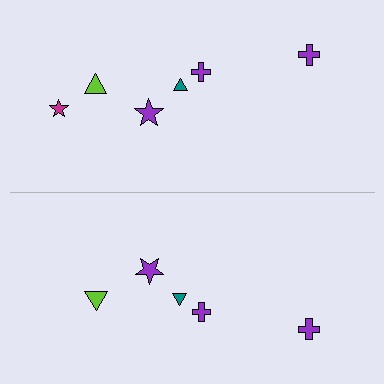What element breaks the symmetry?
A magenta star is missing from the bottom side.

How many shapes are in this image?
There are 11 shapes in this image.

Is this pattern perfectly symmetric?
No, the pattern is not perfectly symmetric. A magenta star is missing from the bottom side.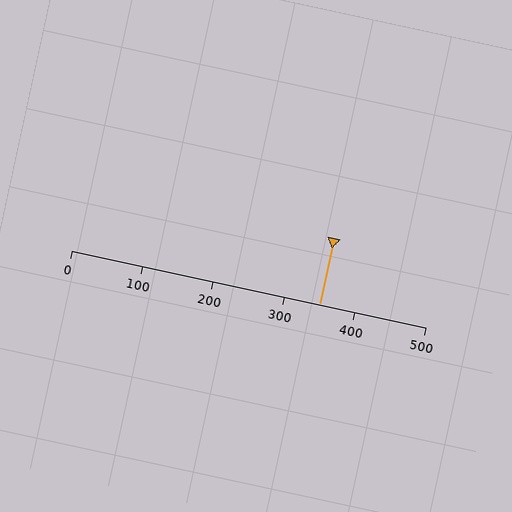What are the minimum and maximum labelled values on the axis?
The axis runs from 0 to 500.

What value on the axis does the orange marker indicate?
The marker indicates approximately 350.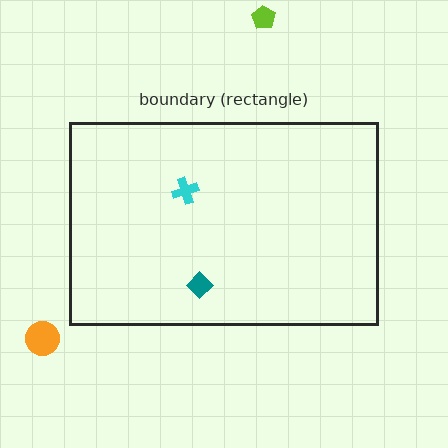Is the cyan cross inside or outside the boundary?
Inside.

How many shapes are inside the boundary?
2 inside, 2 outside.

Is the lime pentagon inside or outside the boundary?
Outside.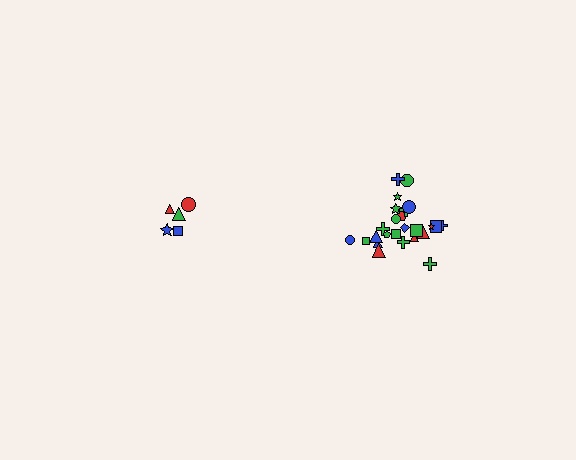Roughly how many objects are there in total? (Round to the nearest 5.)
Roughly 30 objects in total.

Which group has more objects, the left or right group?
The right group.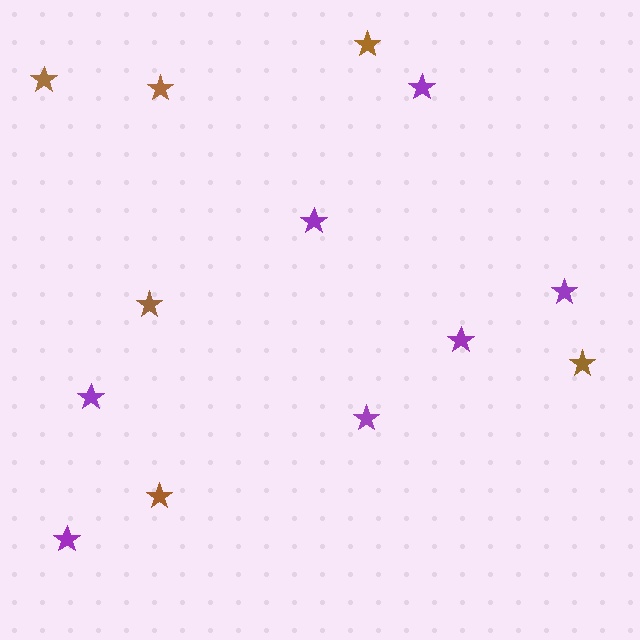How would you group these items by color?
There are 2 groups: one group of purple stars (7) and one group of brown stars (6).